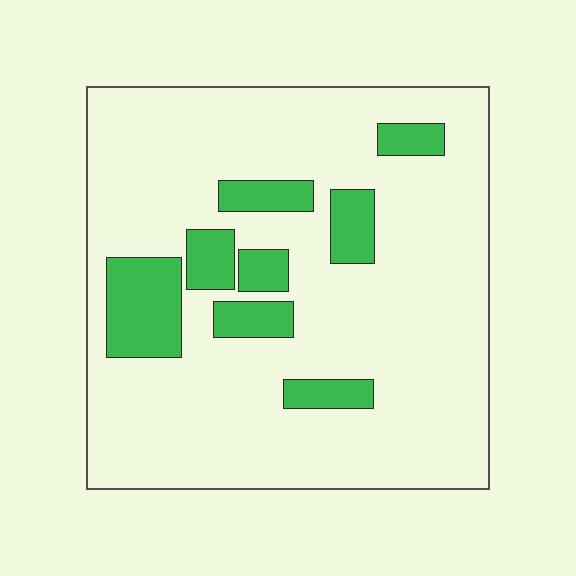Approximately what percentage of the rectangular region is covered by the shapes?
Approximately 15%.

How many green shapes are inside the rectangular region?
8.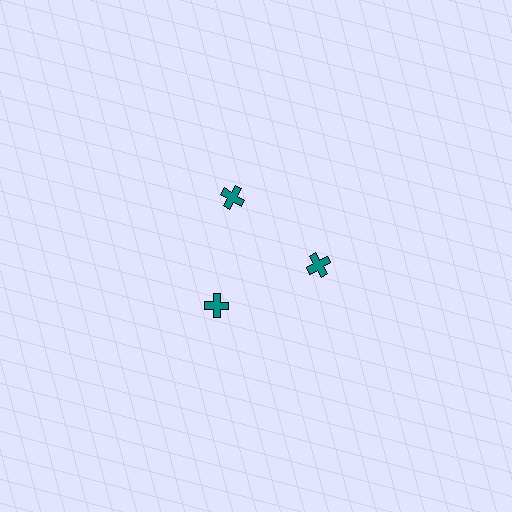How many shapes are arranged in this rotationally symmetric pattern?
There are 3 shapes, arranged in 3 groups of 1.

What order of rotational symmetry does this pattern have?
This pattern has 3-fold rotational symmetry.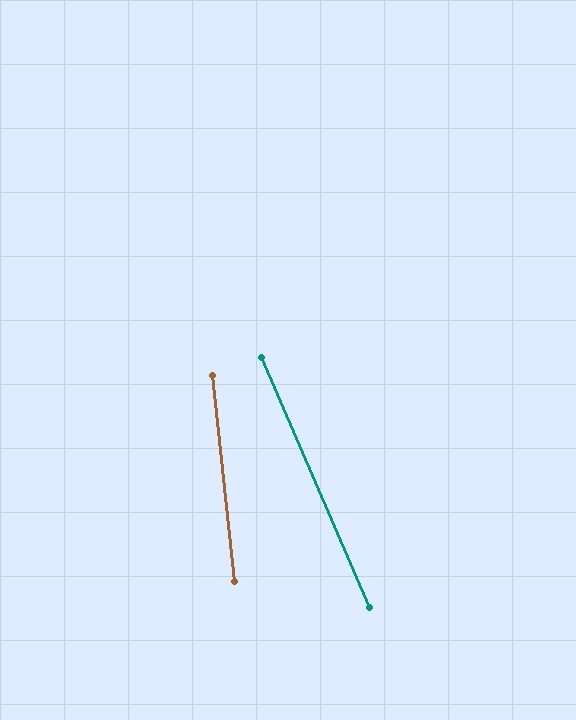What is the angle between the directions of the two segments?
Approximately 17 degrees.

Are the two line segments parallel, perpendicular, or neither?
Neither parallel nor perpendicular — they differ by about 17°.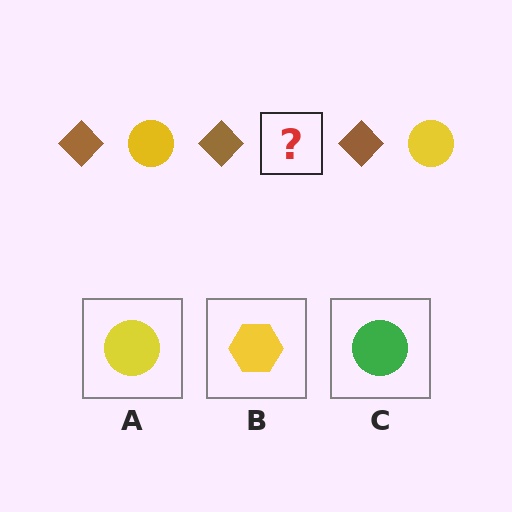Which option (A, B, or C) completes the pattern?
A.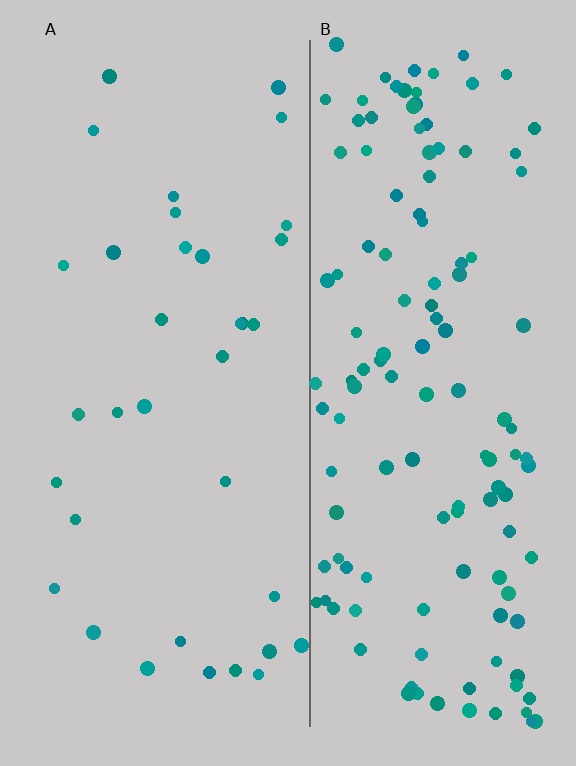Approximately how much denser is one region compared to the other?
Approximately 3.8× — region B over region A.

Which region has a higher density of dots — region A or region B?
B (the right).